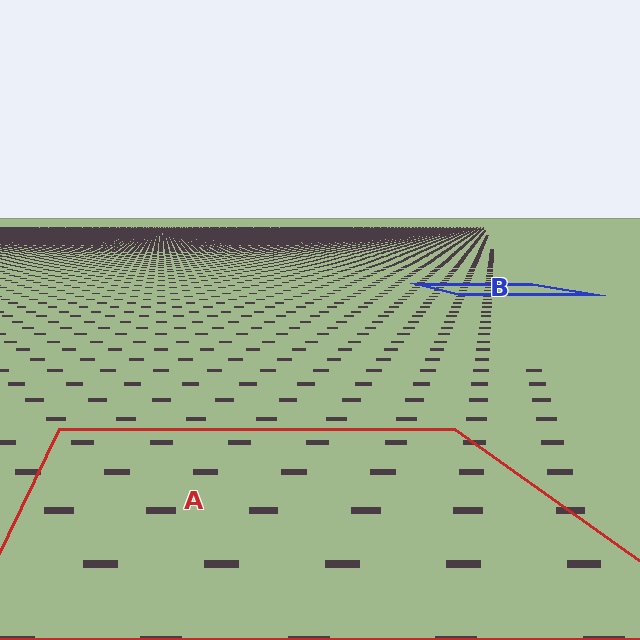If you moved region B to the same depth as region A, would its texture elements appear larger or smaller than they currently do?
They would appear larger. At a closer depth, the same texture elements are projected at a bigger on-screen size.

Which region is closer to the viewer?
Region A is closer. The texture elements there are larger and more spread out.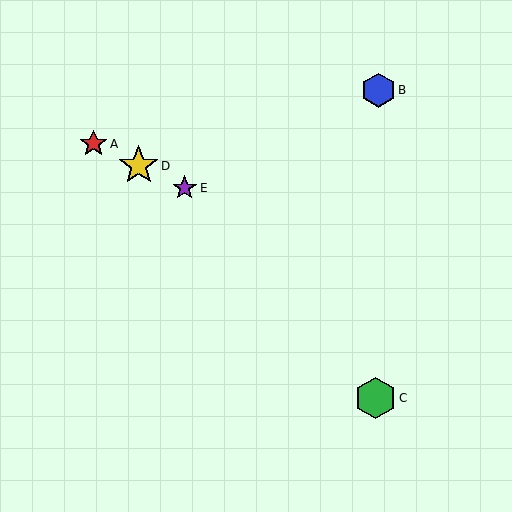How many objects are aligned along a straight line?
3 objects (A, D, E) are aligned along a straight line.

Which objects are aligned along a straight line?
Objects A, D, E are aligned along a straight line.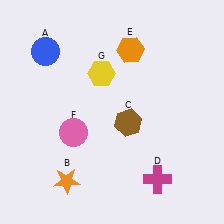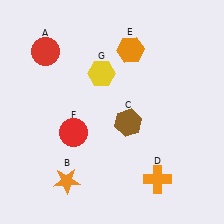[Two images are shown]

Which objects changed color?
A changed from blue to red. D changed from magenta to orange. F changed from pink to red.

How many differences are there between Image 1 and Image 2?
There are 3 differences between the two images.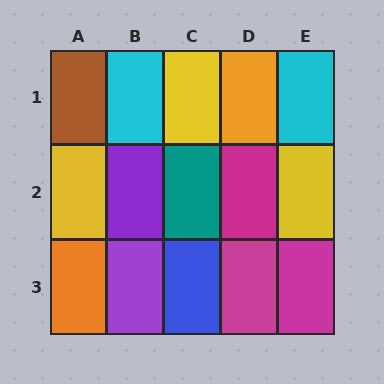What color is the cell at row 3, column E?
Magenta.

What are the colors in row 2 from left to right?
Yellow, purple, teal, magenta, yellow.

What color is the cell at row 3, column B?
Purple.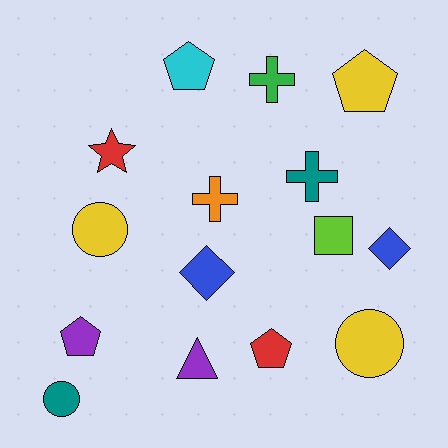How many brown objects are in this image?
There are no brown objects.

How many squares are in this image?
There is 1 square.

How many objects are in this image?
There are 15 objects.